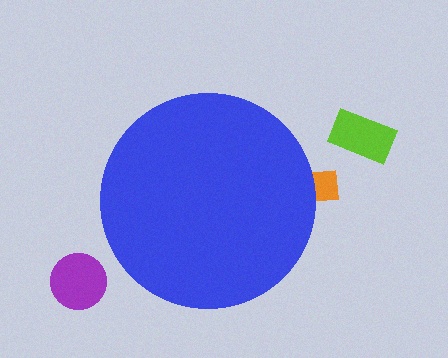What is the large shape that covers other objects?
A blue circle.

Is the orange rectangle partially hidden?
Yes, the orange rectangle is partially hidden behind the blue circle.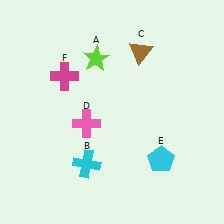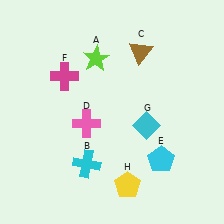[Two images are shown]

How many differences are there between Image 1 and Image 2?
There are 2 differences between the two images.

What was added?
A cyan diamond (G), a yellow pentagon (H) were added in Image 2.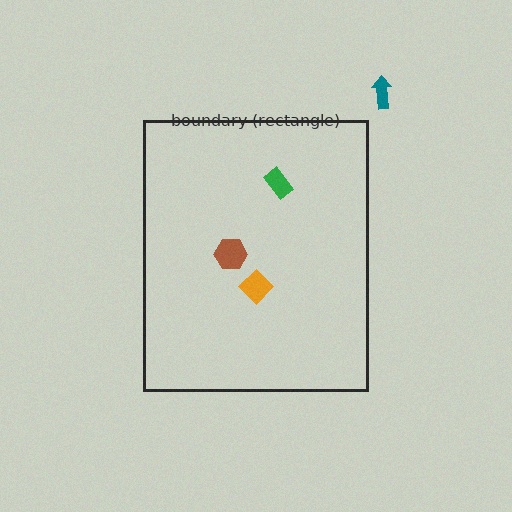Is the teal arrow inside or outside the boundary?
Outside.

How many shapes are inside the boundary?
3 inside, 1 outside.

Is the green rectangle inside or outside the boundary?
Inside.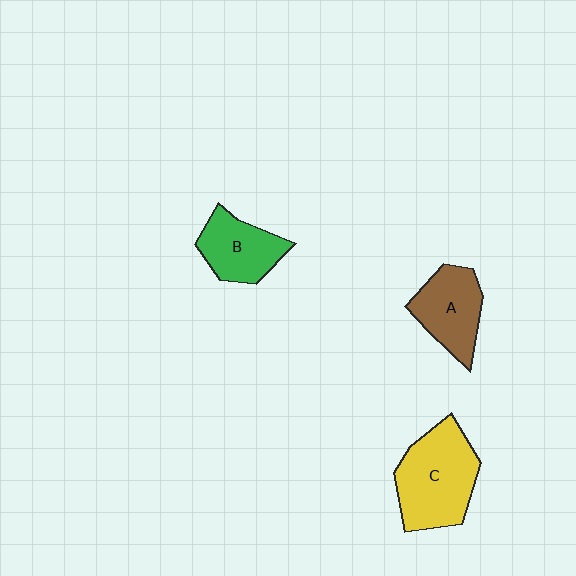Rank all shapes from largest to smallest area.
From largest to smallest: C (yellow), A (brown), B (green).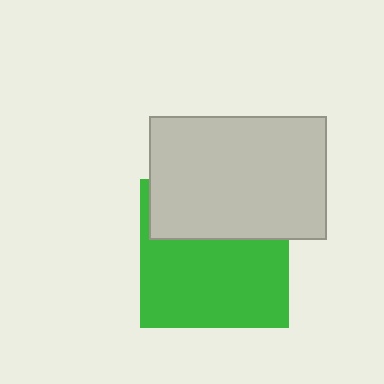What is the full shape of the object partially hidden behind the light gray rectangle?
The partially hidden object is a green square.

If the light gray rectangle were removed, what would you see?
You would see the complete green square.